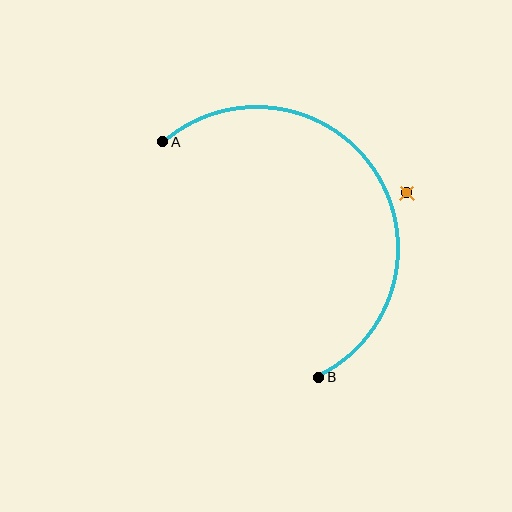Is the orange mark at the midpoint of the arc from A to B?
No — the orange mark does not lie on the arc at all. It sits slightly outside the curve.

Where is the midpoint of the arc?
The arc midpoint is the point on the curve farthest from the straight line joining A and B. It sits to the right of that line.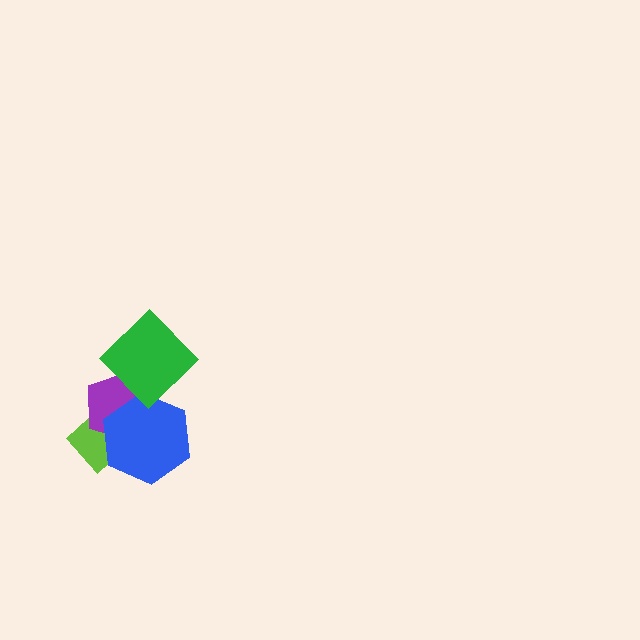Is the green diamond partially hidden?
No, no other shape covers it.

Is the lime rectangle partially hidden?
Yes, it is partially covered by another shape.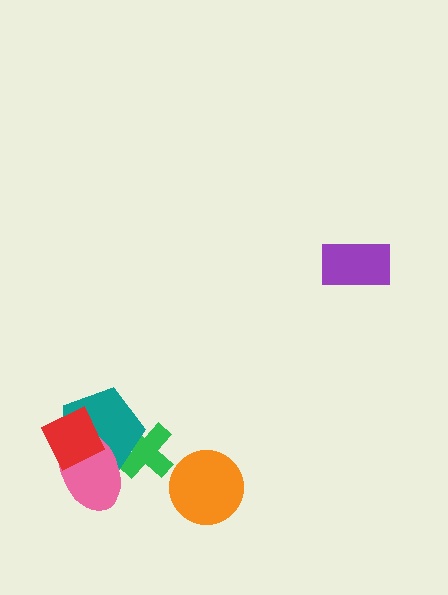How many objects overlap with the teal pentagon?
3 objects overlap with the teal pentagon.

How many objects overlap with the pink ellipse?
3 objects overlap with the pink ellipse.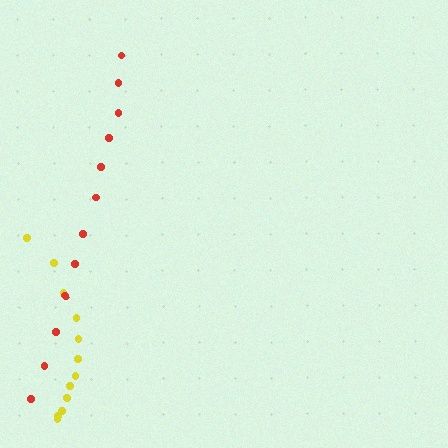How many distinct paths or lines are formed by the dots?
There are 2 distinct paths.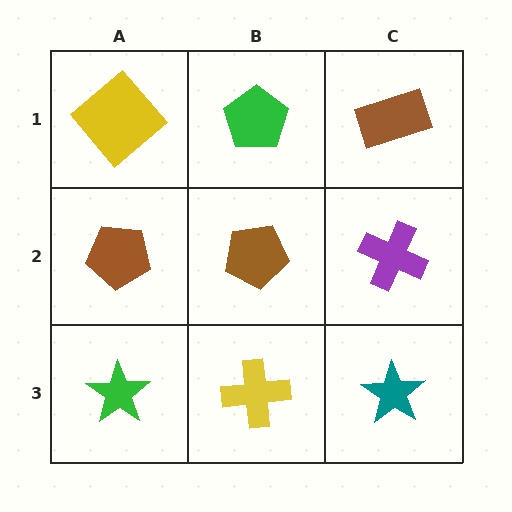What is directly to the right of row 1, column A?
A green pentagon.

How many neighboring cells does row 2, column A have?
3.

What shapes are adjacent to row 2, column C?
A brown rectangle (row 1, column C), a teal star (row 3, column C), a brown pentagon (row 2, column B).